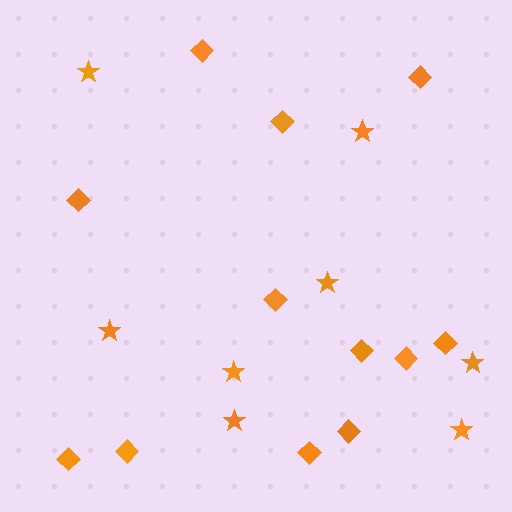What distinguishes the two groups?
There are 2 groups: one group of stars (8) and one group of diamonds (12).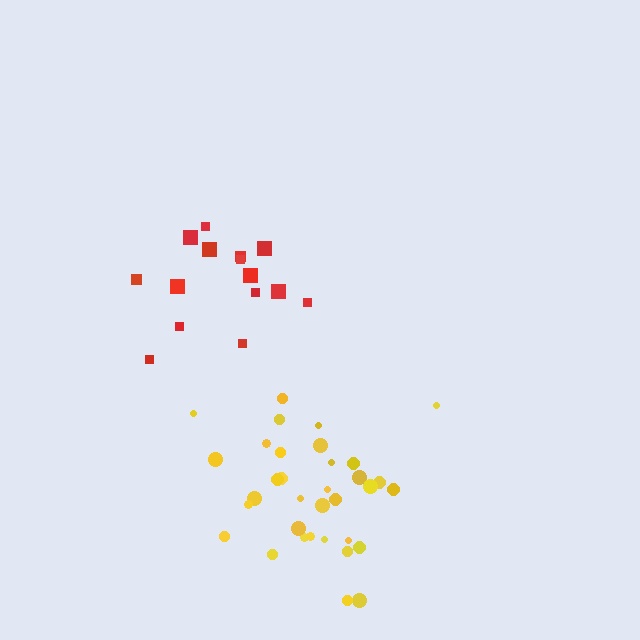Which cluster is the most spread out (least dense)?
Red.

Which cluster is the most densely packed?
Yellow.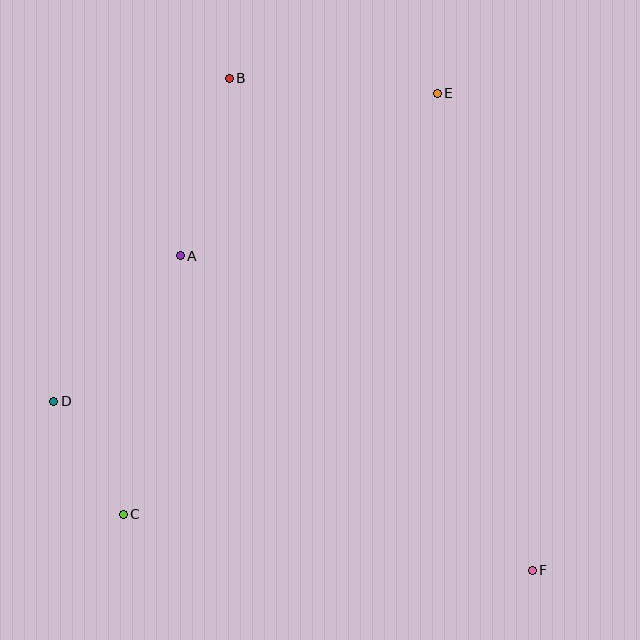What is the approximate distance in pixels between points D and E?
The distance between D and E is approximately 492 pixels.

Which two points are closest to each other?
Points C and D are closest to each other.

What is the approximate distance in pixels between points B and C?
The distance between B and C is approximately 448 pixels.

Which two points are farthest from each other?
Points B and F are farthest from each other.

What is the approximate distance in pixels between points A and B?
The distance between A and B is approximately 184 pixels.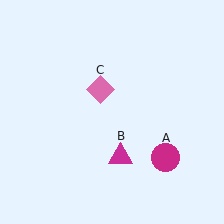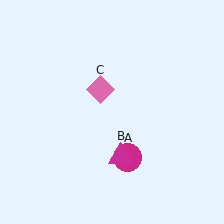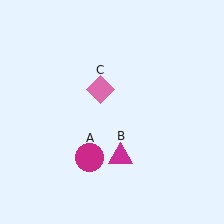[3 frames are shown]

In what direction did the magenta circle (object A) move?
The magenta circle (object A) moved left.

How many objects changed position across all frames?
1 object changed position: magenta circle (object A).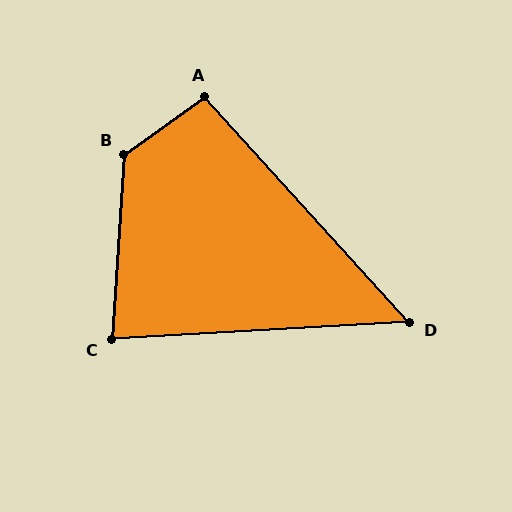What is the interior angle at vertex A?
Approximately 97 degrees (obtuse).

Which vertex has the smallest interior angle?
D, at approximately 51 degrees.